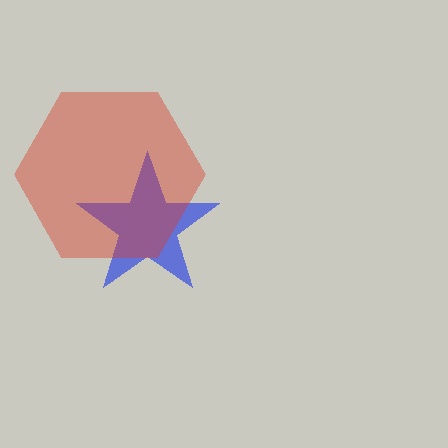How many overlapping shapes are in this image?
There are 2 overlapping shapes in the image.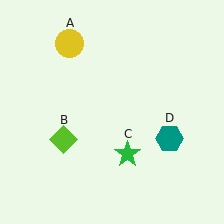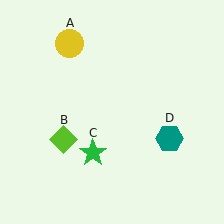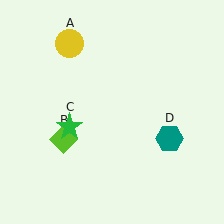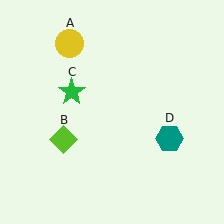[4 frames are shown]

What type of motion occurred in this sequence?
The green star (object C) rotated clockwise around the center of the scene.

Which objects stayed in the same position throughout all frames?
Yellow circle (object A) and lime diamond (object B) and teal hexagon (object D) remained stationary.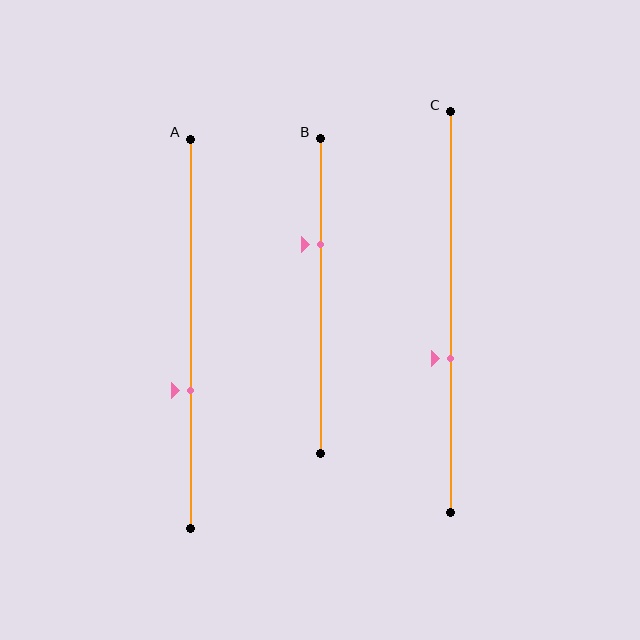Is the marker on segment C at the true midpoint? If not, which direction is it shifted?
No, the marker on segment C is shifted downward by about 12% of the segment length.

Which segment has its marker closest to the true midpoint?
Segment C has its marker closest to the true midpoint.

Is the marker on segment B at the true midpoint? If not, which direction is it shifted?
No, the marker on segment B is shifted upward by about 16% of the segment length.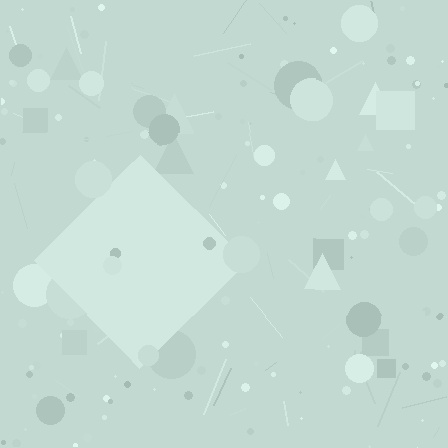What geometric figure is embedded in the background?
A diamond is embedded in the background.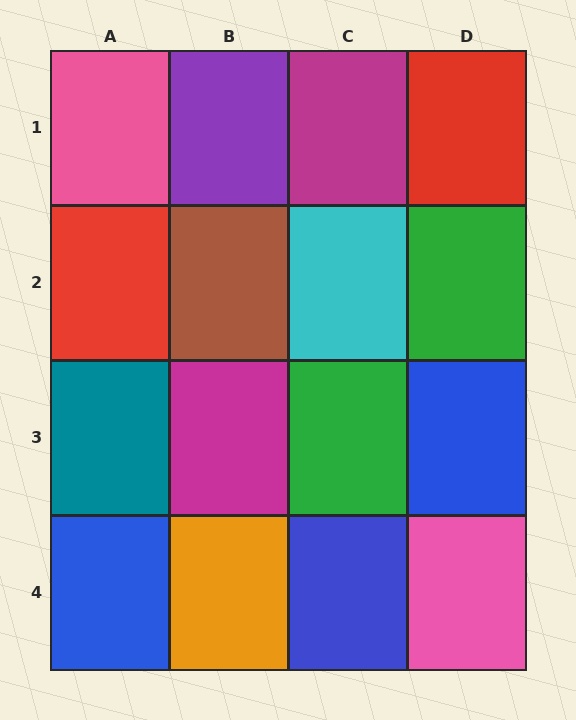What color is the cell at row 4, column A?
Blue.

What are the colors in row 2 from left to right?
Red, brown, cyan, green.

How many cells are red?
2 cells are red.